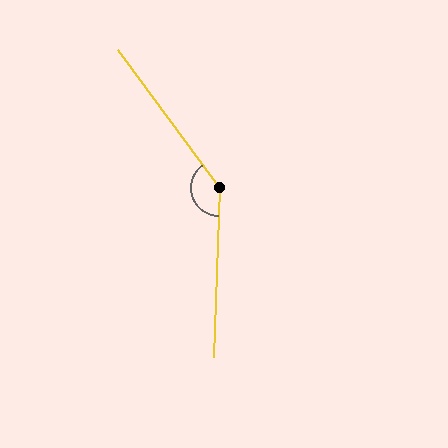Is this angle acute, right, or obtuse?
It is obtuse.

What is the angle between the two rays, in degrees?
Approximately 142 degrees.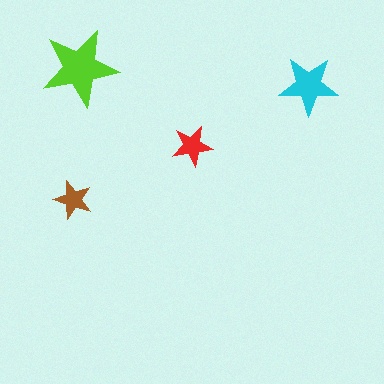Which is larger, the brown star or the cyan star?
The cyan one.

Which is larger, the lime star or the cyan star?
The lime one.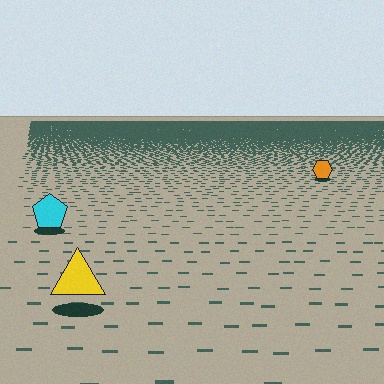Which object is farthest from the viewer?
The orange hexagon is farthest from the viewer. It appears smaller and the ground texture around it is denser.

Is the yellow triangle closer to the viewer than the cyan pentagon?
Yes. The yellow triangle is closer — you can tell from the texture gradient: the ground texture is coarser near it.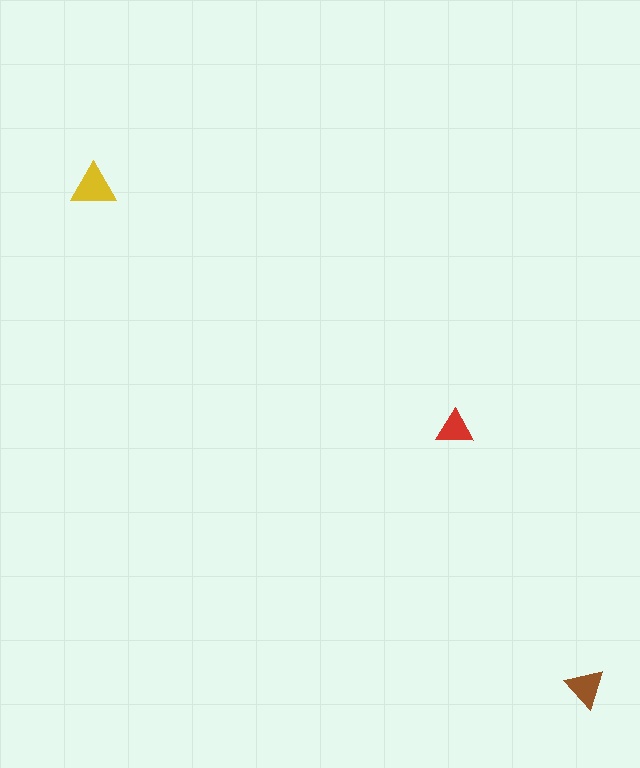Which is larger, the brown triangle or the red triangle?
The brown one.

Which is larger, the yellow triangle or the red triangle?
The yellow one.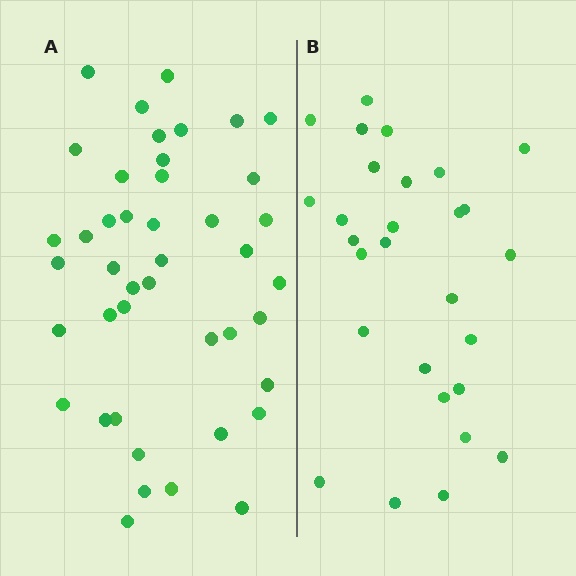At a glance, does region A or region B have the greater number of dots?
Region A (the left region) has more dots.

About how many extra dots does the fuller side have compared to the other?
Region A has approximately 15 more dots than region B.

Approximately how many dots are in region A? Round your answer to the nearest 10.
About 40 dots. (The exact count is 43, which rounds to 40.)